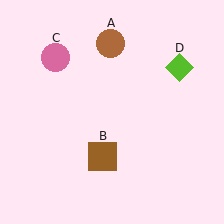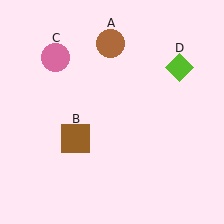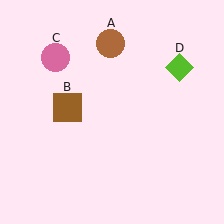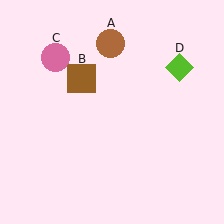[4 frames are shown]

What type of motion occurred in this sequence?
The brown square (object B) rotated clockwise around the center of the scene.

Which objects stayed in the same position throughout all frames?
Brown circle (object A) and pink circle (object C) and lime diamond (object D) remained stationary.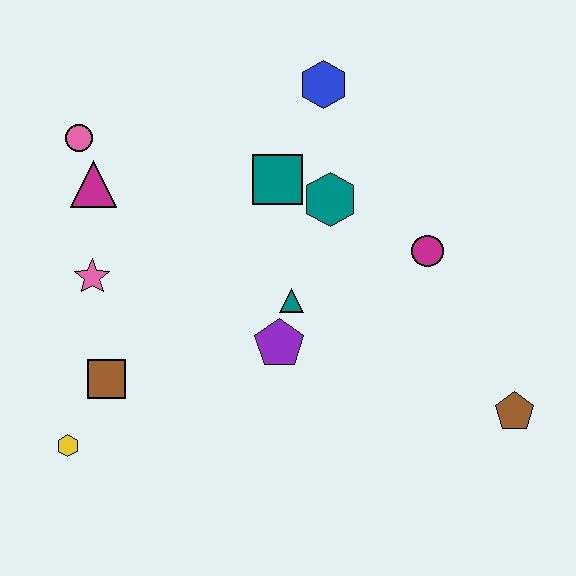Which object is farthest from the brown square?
The brown pentagon is farthest from the brown square.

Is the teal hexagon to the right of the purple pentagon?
Yes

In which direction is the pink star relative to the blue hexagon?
The pink star is to the left of the blue hexagon.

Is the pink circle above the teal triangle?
Yes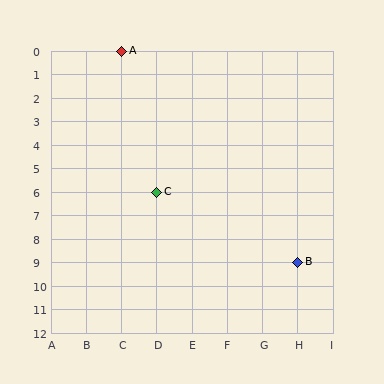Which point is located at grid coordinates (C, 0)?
Point A is at (C, 0).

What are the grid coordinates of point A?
Point A is at grid coordinates (C, 0).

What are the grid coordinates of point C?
Point C is at grid coordinates (D, 6).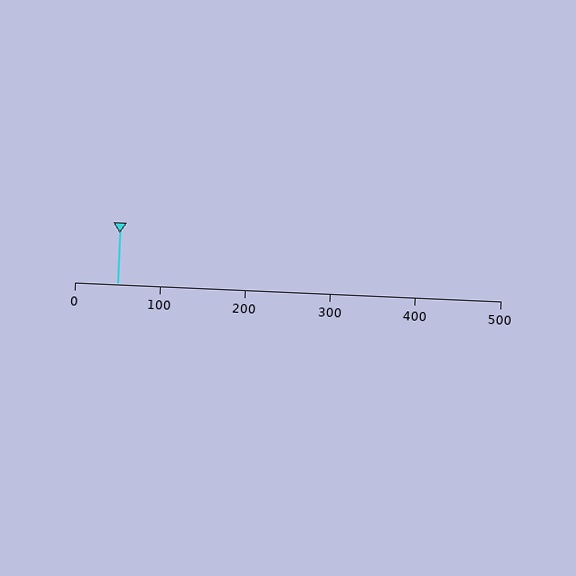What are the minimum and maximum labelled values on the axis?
The axis runs from 0 to 500.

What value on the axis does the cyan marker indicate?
The marker indicates approximately 50.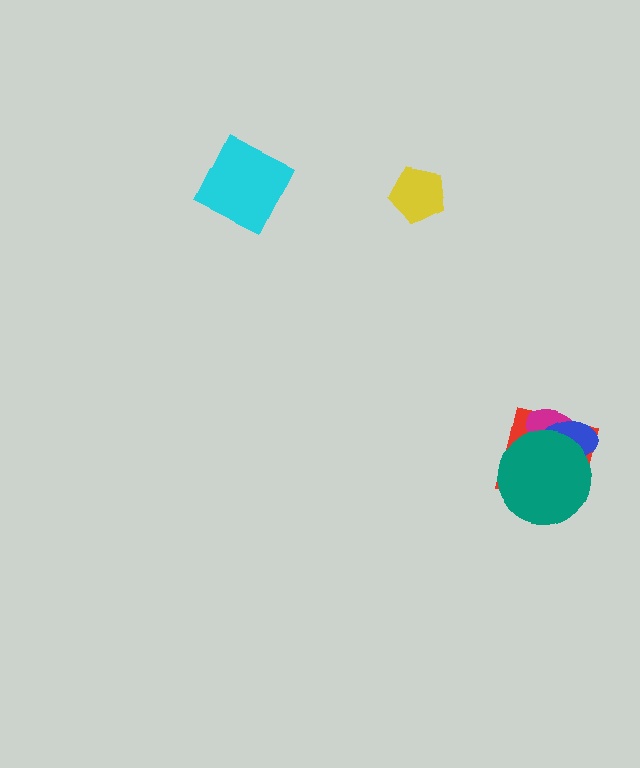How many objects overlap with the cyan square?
0 objects overlap with the cyan square.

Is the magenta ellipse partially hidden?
Yes, it is partially covered by another shape.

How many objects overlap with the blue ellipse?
3 objects overlap with the blue ellipse.